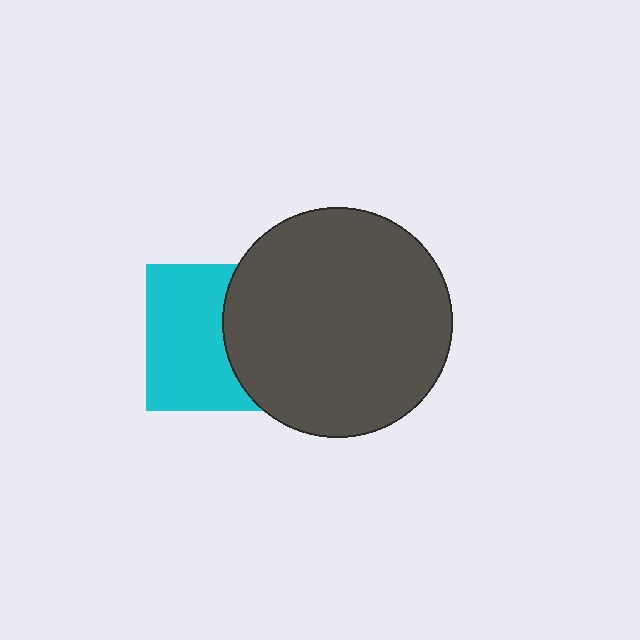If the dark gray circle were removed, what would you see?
You would see the complete cyan square.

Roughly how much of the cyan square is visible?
About half of it is visible (roughly 58%).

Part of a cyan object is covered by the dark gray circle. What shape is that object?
It is a square.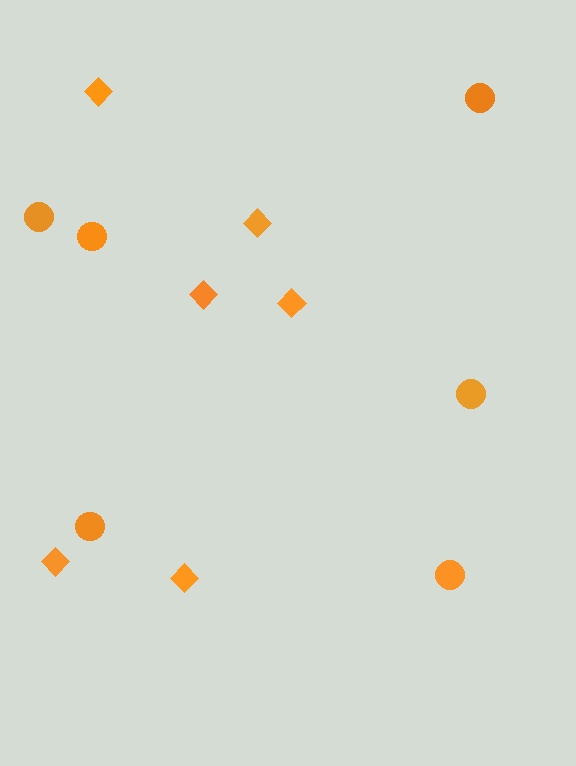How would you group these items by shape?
There are 2 groups: one group of circles (6) and one group of diamonds (6).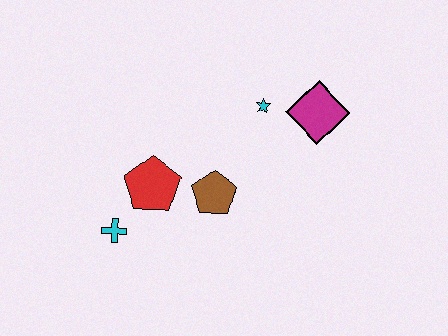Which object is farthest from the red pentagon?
The magenta diamond is farthest from the red pentagon.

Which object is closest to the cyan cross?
The red pentagon is closest to the cyan cross.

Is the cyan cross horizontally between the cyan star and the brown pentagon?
No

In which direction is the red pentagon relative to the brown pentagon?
The red pentagon is to the left of the brown pentagon.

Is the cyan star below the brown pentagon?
No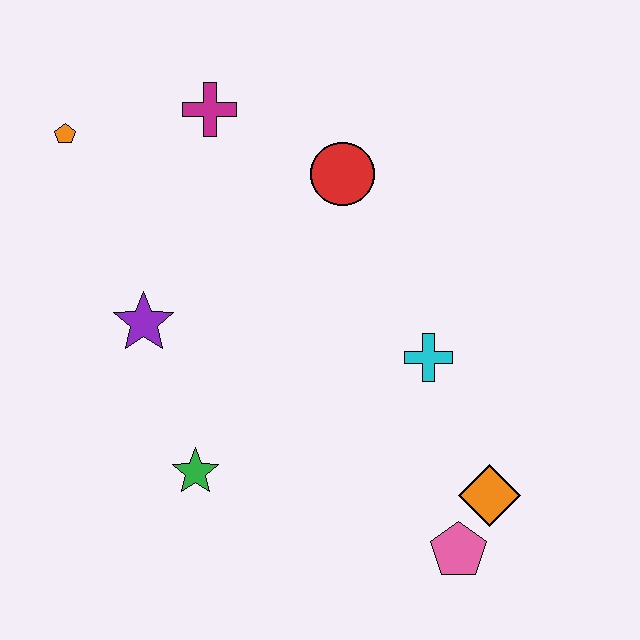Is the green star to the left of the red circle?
Yes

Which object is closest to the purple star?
The green star is closest to the purple star.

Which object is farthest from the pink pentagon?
The orange pentagon is farthest from the pink pentagon.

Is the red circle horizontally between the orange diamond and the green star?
Yes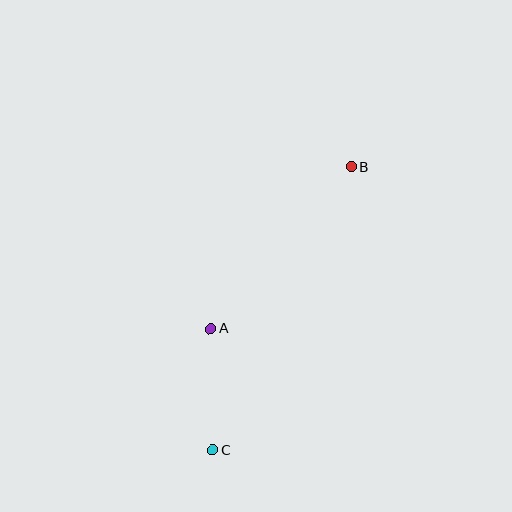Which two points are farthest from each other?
Points B and C are farthest from each other.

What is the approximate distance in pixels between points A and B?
The distance between A and B is approximately 215 pixels.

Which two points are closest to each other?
Points A and C are closest to each other.